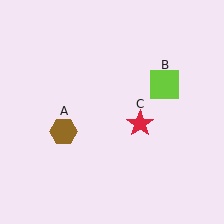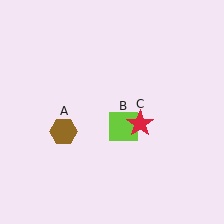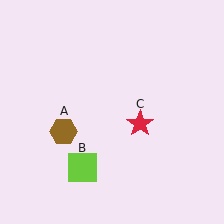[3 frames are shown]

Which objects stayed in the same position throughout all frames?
Brown hexagon (object A) and red star (object C) remained stationary.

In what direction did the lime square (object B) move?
The lime square (object B) moved down and to the left.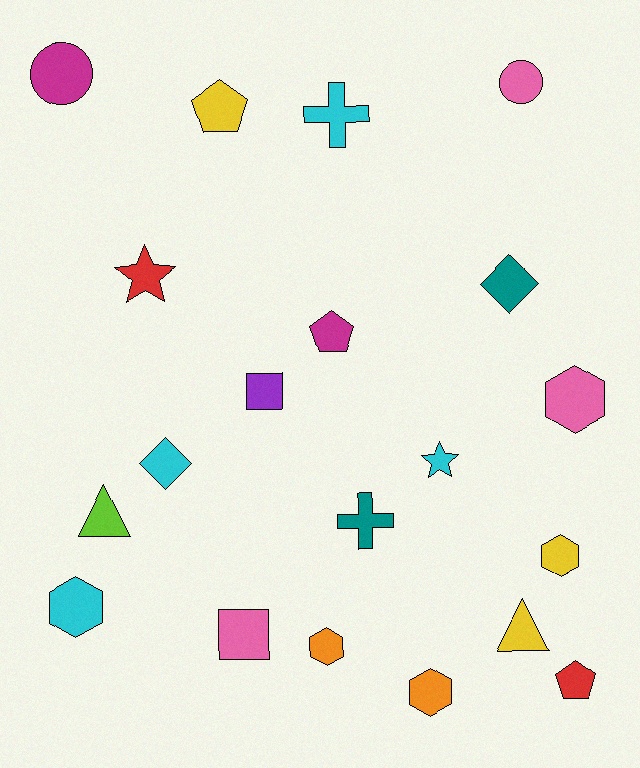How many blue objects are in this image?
There are no blue objects.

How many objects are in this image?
There are 20 objects.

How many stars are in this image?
There are 2 stars.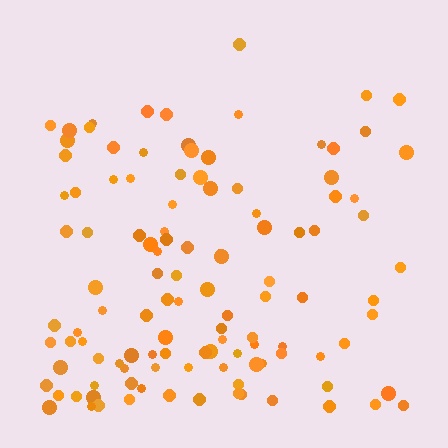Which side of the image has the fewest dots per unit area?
The top.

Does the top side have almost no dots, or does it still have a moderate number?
Still a moderate number, just noticeably fewer than the bottom.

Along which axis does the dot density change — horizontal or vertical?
Vertical.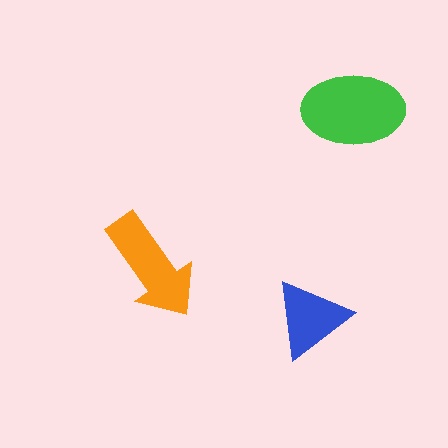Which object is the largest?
The green ellipse.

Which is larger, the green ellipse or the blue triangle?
The green ellipse.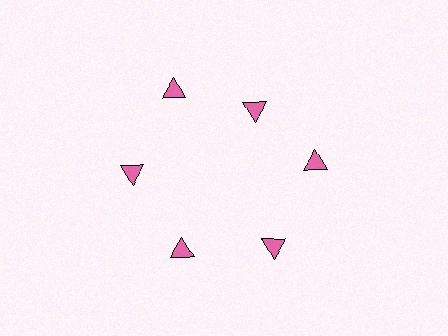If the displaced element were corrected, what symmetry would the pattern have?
It would have 6-fold rotational symmetry — the pattern would map onto itself every 60 degrees.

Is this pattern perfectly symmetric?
No. The 6 pink triangles are arranged in a ring, but one element near the 1 o'clock position is pulled inward toward the center, breaking the 6-fold rotational symmetry.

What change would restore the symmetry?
The symmetry would be restored by moving it outward, back onto the ring so that all 6 triangles sit at equal angles and equal distance from the center.